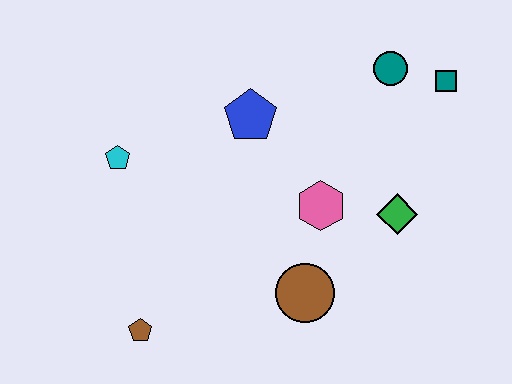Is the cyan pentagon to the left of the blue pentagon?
Yes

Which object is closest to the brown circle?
The pink hexagon is closest to the brown circle.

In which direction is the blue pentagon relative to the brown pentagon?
The blue pentagon is above the brown pentagon.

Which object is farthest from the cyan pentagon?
The teal square is farthest from the cyan pentagon.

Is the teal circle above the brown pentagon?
Yes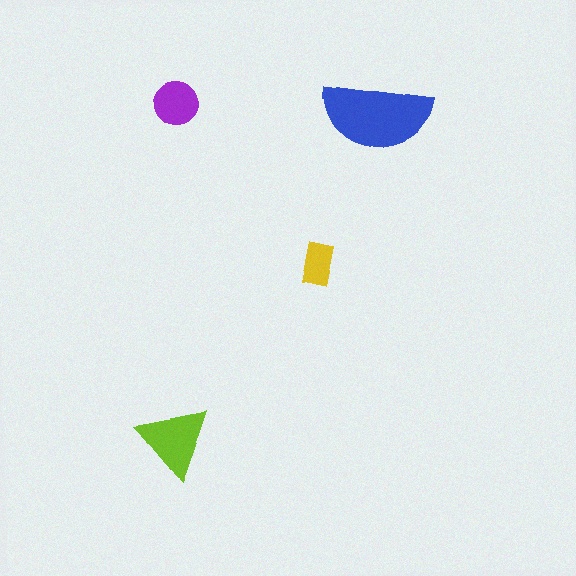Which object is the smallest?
The yellow rectangle.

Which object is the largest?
The blue semicircle.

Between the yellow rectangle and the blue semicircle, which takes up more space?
The blue semicircle.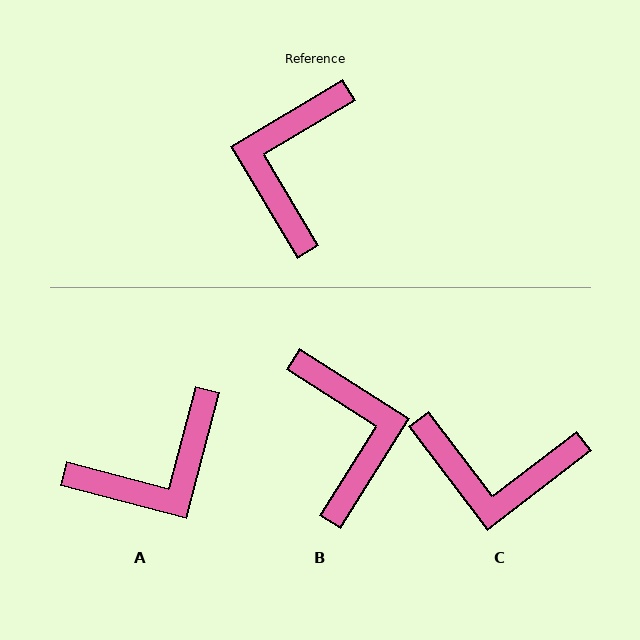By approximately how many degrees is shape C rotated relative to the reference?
Approximately 97 degrees counter-clockwise.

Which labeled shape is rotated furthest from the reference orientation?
B, about 153 degrees away.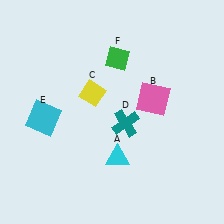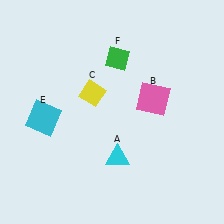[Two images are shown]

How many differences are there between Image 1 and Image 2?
There is 1 difference between the two images.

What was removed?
The teal cross (D) was removed in Image 2.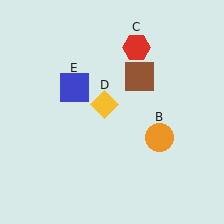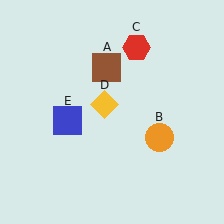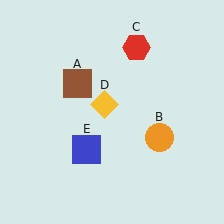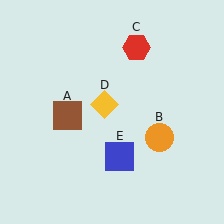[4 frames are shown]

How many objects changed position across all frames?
2 objects changed position: brown square (object A), blue square (object E).